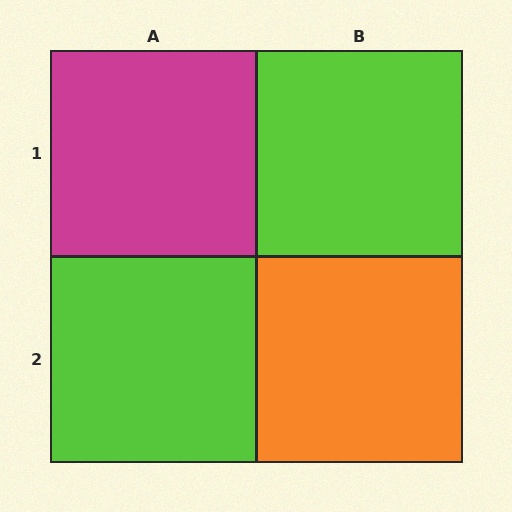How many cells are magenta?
1 cell is magenta.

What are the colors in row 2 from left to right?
Lime, orange.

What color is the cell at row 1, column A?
Magenta.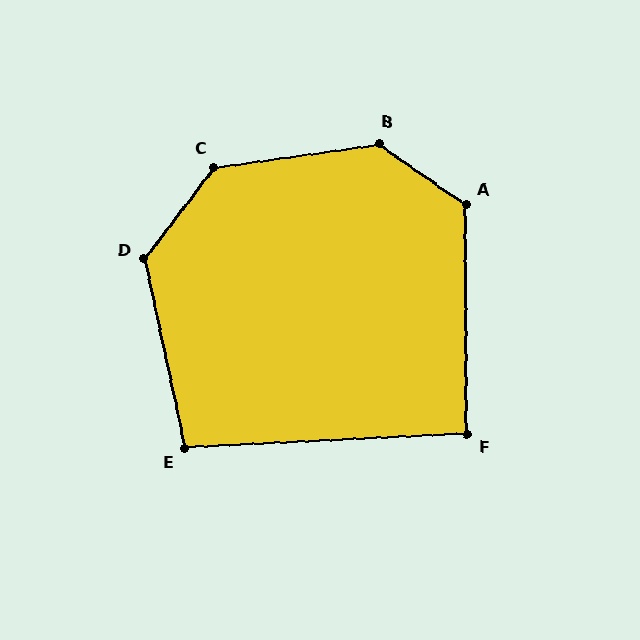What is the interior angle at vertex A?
Approximately 125 degrees (obtuse).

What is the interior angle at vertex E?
Approximately 99 degrees (obtuse).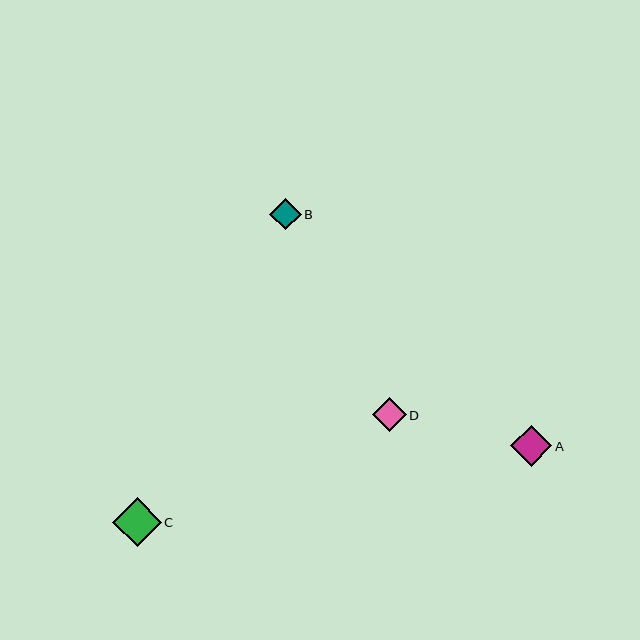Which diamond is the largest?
Diamond C is the largest with a size of approximately 49 pixels.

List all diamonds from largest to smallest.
From largest to smallest: C, A, D, B.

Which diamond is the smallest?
Diamond B is the smallest with a size of approximately 31 pixels.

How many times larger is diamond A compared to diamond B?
Diamond A is approximately 1.3 times the size of diamond B.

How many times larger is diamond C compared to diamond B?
Diamond C is approximately 1.6 times the size of diamond B.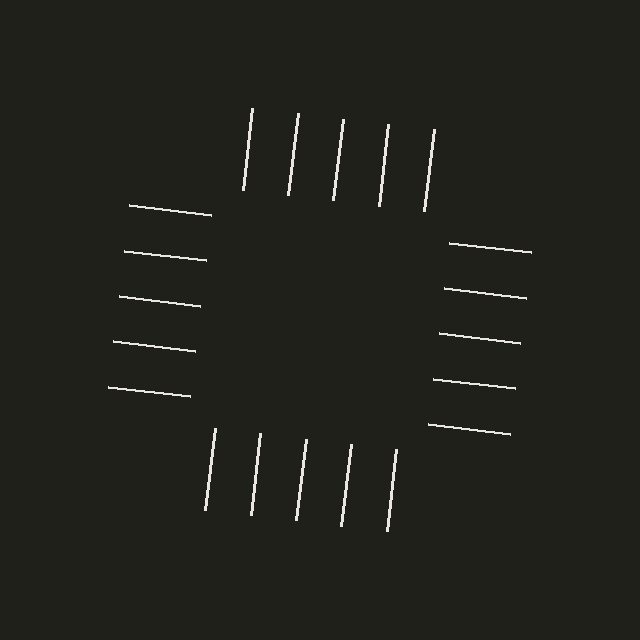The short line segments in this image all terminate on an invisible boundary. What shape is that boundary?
An illusory square — the line segments terminate on its edges but no continuous stroke is drawn.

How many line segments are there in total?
20 — 5 along each of the 4 edges.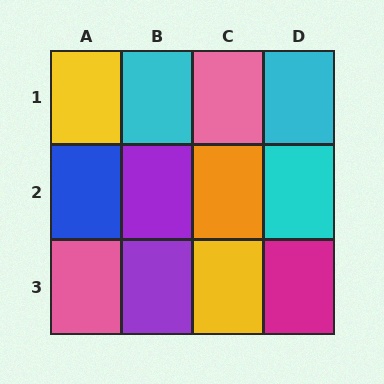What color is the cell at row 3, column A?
Pink.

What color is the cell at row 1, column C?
Pink.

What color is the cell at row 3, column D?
Magenta.